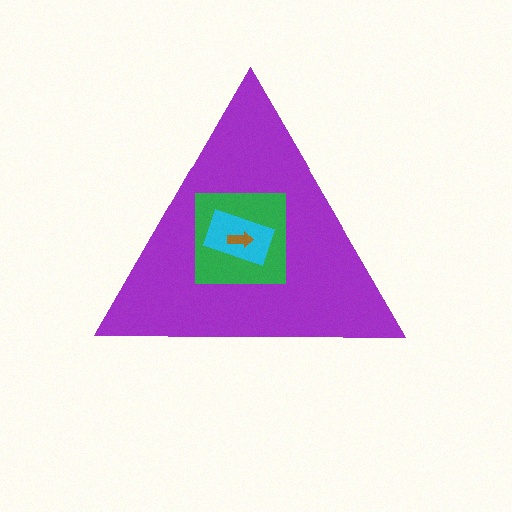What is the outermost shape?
The purple triangle.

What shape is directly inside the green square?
The cyan rectangle.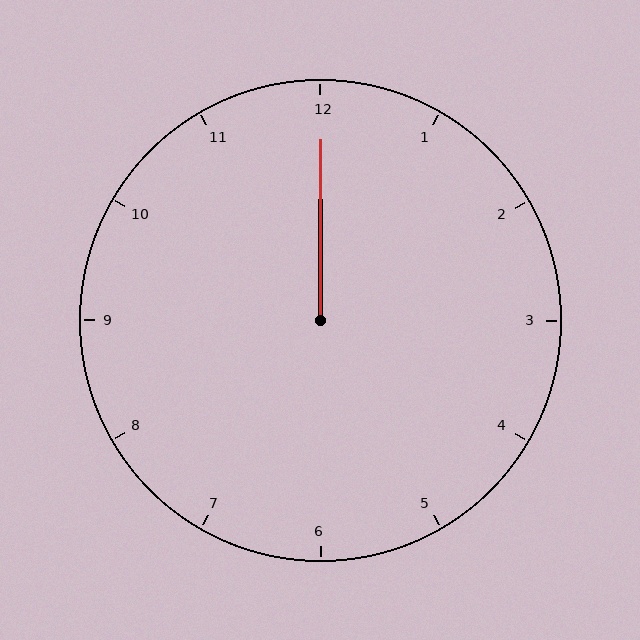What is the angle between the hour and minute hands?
Approximately 0 degrees.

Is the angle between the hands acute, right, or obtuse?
It is acute.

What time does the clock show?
12:00.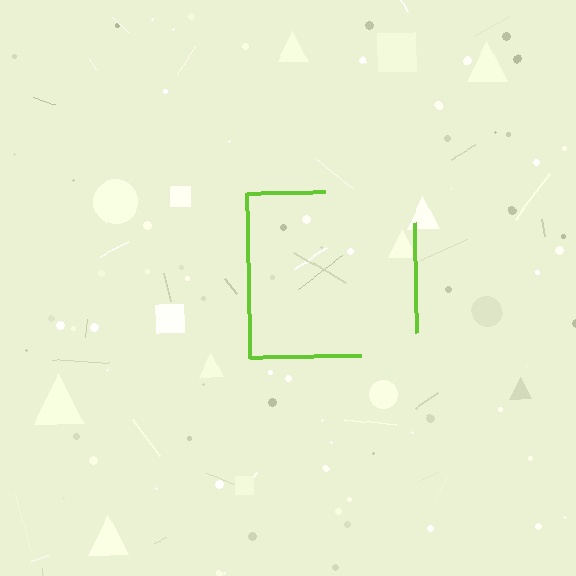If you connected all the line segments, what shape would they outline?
They would outline a square.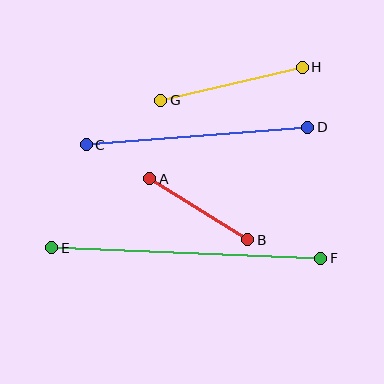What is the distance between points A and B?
The distance is approximately 115 pixels.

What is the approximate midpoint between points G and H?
The midpoint is at approximately (231, 84) pixels.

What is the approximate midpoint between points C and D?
The midpoint is at approximately (197, 136) pixels.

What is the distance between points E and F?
The distance is approximately 269 pixels.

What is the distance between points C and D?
The distance is approximately 222 pixels.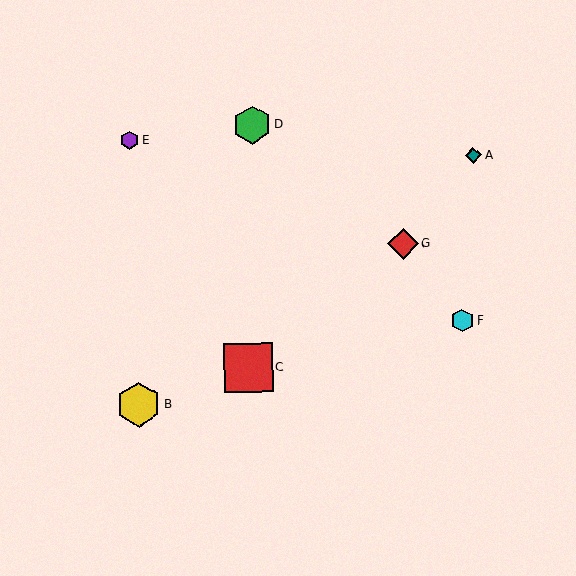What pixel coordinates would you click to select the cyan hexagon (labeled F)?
Click at (462, 320) to select the cyan hexagon F.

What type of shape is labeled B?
Shape B is a yellow hexagon.